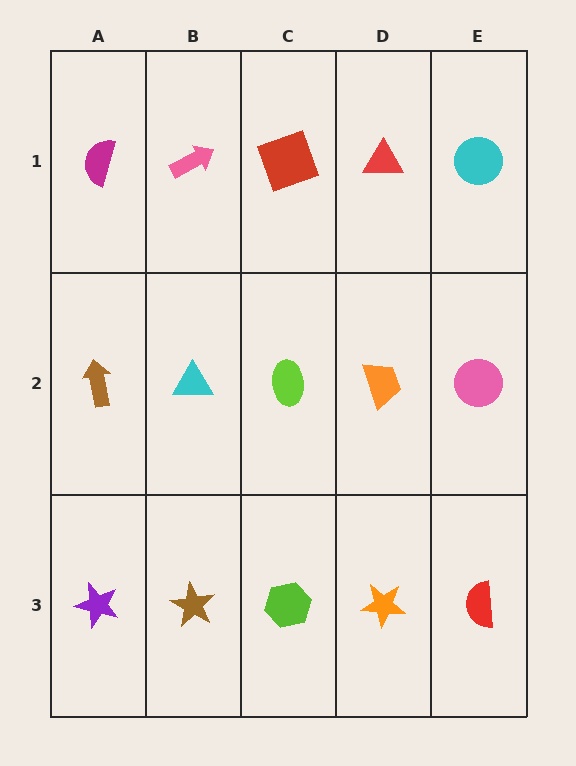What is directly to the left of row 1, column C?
A pink arrow.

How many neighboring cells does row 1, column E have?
2.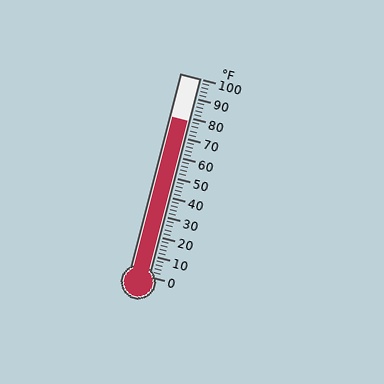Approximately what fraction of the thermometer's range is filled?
The thermometer is filled to approximately 80% of its range.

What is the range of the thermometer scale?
The thermometer scale ranges from 0°F to 100°F.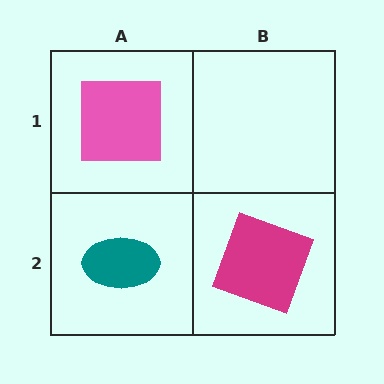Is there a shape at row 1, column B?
No, that cell is empty.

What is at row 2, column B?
A magenta square.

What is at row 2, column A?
A teal ellipse.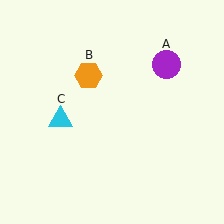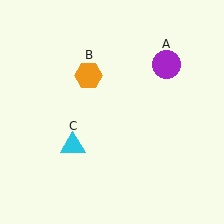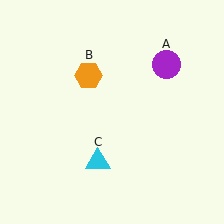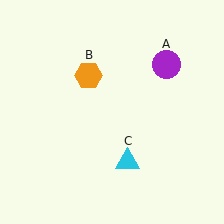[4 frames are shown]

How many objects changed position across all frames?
1 object changed position: cyan triangle (object C).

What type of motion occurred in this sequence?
The cyan triangle (object C) rotated counterclockwise around the center of the scene.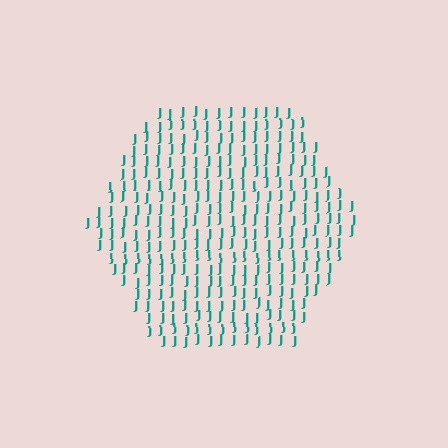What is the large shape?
The large shape is a hexagon.